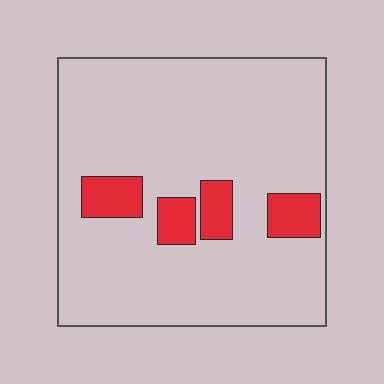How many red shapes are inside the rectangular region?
4.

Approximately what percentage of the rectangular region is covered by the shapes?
Approximately 10%.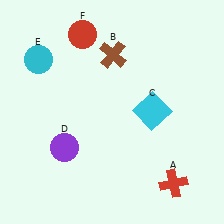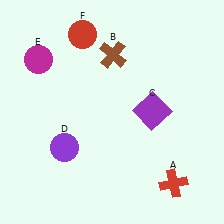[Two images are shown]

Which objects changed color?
C changed from cyan to purple. E changed from cyan to magenta.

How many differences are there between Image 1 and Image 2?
There are 2 differences between the two images.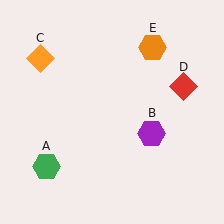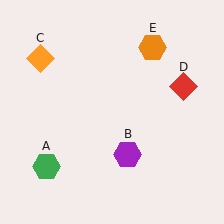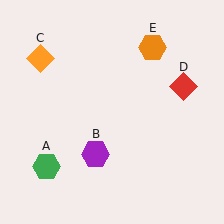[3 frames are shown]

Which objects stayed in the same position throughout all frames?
Green hexagon (object A) and orange diamond (object C) and red diamond (object D) and orange hexagon (object E) remained stationary.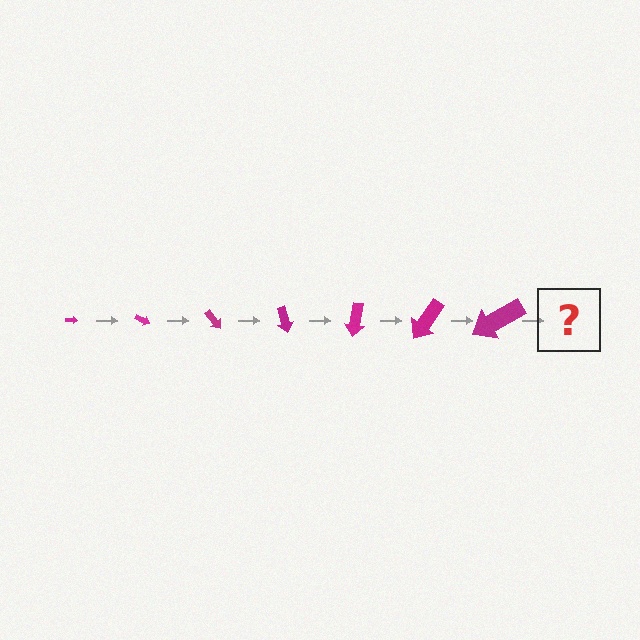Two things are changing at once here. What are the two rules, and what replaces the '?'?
The two rules are that the arrow grows larger each step and it rotates 25 degrees each step. The '?' should be an arrow, larger than the previous one and rotated 175 degrees from the start.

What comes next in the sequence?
The next element should be an arrow, larger than the previous one and rotated 175 degrees from the start.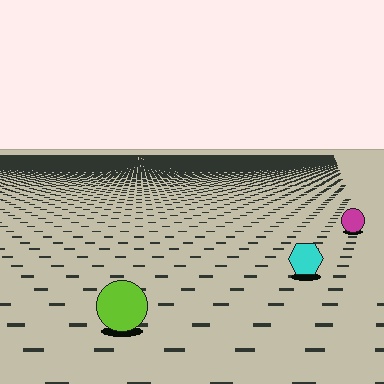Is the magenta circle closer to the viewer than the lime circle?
No. The lime circle is closer — you can tell from the texture gradient: the ground texture is coarser near it.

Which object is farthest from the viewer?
The magenta circle is farthest from the viewer. It appears smaller and the ground texture around it is denser.